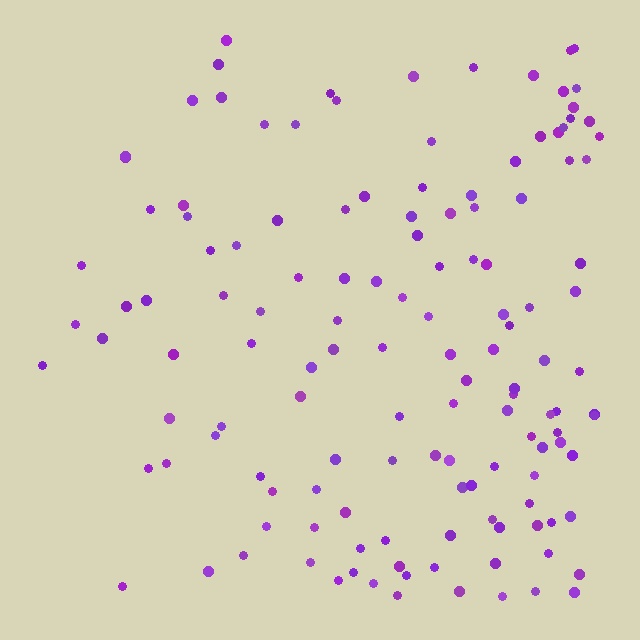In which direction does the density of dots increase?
From left to right, with the right side densest.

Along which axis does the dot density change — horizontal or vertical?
Horizontal.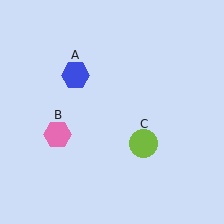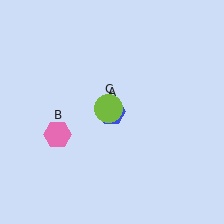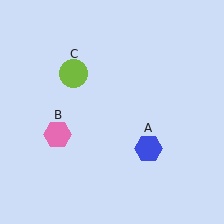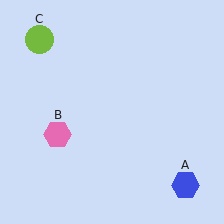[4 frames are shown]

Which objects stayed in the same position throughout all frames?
Pink hexagon (object B) remained stationary.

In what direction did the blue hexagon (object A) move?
The blue hexagon (object A) moved down and to the right.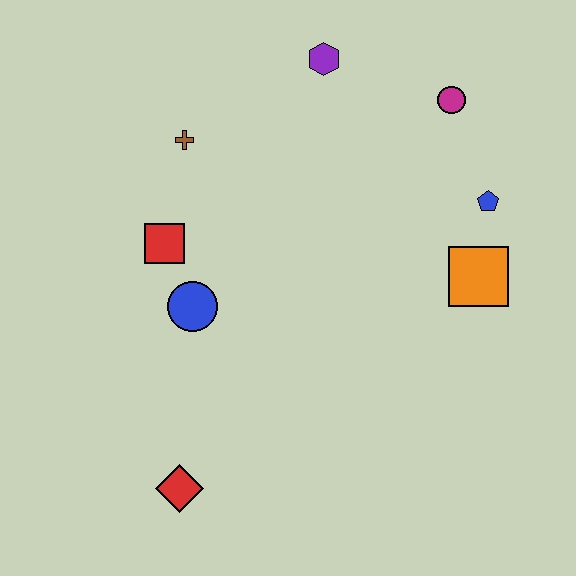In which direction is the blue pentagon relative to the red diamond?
The blue pentagon is to the right of the red diamond.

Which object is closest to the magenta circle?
The blue pentagon is closest to the magenta circle.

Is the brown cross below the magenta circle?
Yes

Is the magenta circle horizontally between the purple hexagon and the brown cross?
No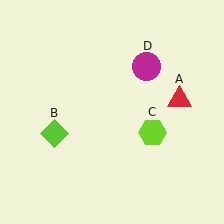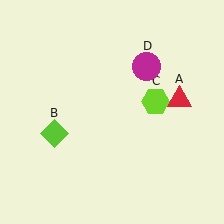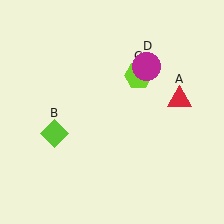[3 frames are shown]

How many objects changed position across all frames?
1 object changed position: lime hexagon (object C).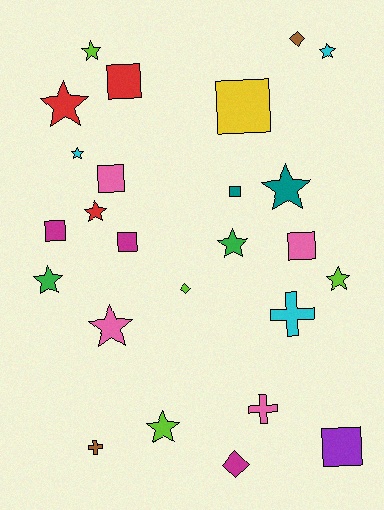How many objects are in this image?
There are 25 objects.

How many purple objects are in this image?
There is 1 purple object.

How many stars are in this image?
There are 11 stars.